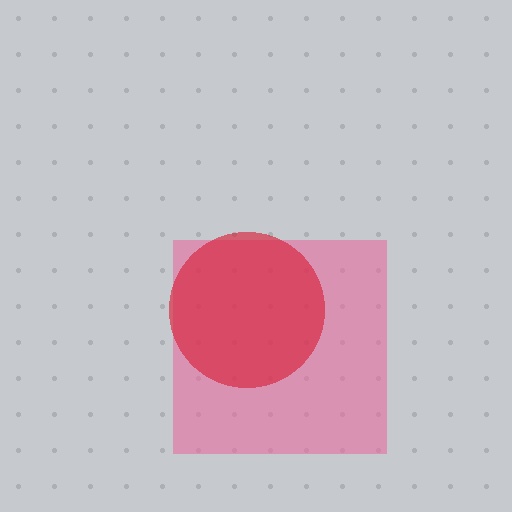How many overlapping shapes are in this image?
There are 2 overlapping shapes in the image.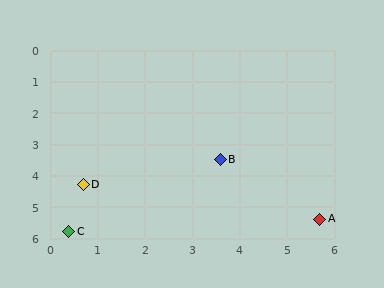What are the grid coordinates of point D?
Point D is at approximately (0.7, 4.3).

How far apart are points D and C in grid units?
Points D and C are about 1.5 grid units apart.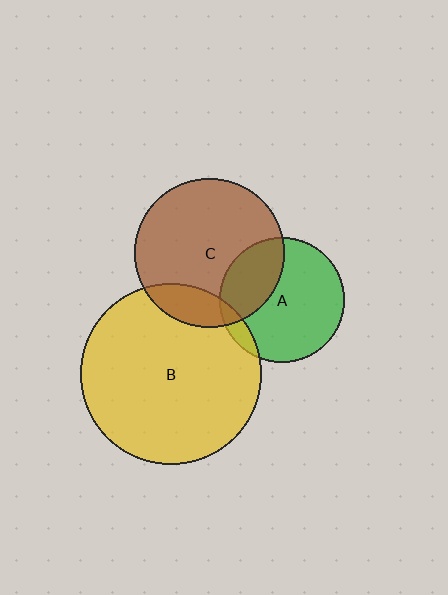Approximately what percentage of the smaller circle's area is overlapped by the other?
Approximately 10%.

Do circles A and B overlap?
Yes.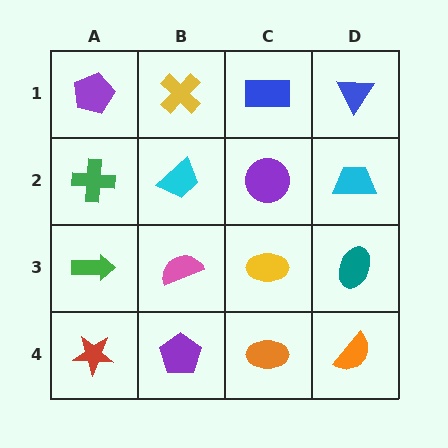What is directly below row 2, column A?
A green arrow.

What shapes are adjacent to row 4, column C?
A yellow ellipse (row 3, column C), a purple pentagon (row 4, column B), an orange semicircle (row 4, column D).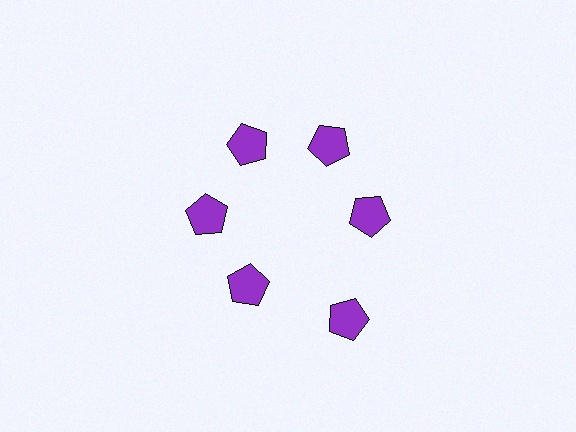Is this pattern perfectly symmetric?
No. The 6 purple pentagons are arranged in a ring, but one element near the 5 o'clock position is pushed outward from the center, breaking the 6-fold rotational symmetry.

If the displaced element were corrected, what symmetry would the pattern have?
It would have 6-fold rotational symmetry — the pattern would map onto itself every 60 degrees.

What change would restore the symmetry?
The symmetry would be restored by moving it inward, back onto the ring so that all 6 pentagons sit at equal angles and equal distance from the center.